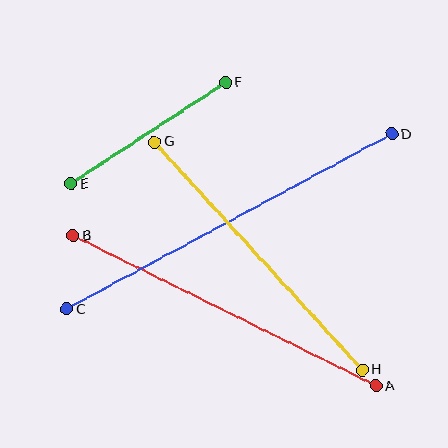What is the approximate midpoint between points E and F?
The midpoint is at approximately (148, 133) pixels.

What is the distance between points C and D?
The distance is approximately 369 pixels.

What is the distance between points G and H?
The distance is approximately 309 pixels.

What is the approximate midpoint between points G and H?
The midpoint is at approximately (258, 256) pixels.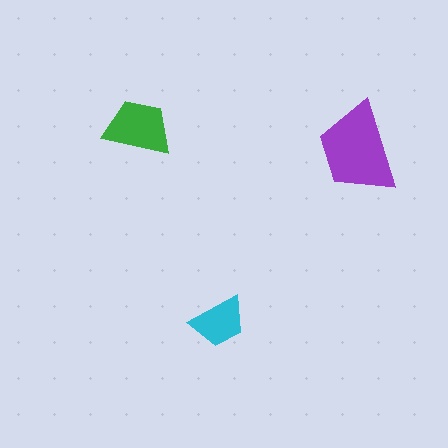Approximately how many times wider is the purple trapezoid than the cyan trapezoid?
About 1.5 times wider.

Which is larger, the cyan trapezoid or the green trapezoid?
The green one.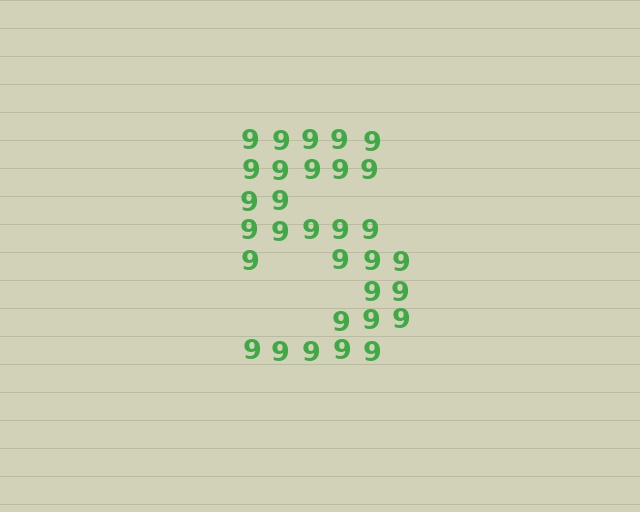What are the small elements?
The small elements are digit 9's.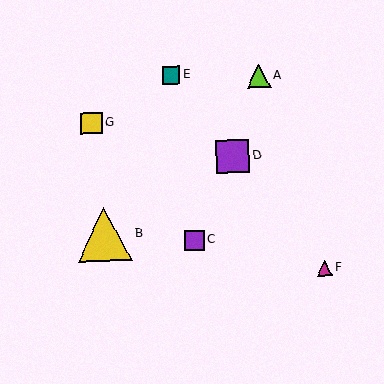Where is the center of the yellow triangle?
The center of the yellow triangle is at (104, 234).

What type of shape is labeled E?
Shape E is a teal square.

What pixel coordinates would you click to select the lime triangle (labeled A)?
Click at (259, 76) to select the lime triangle A.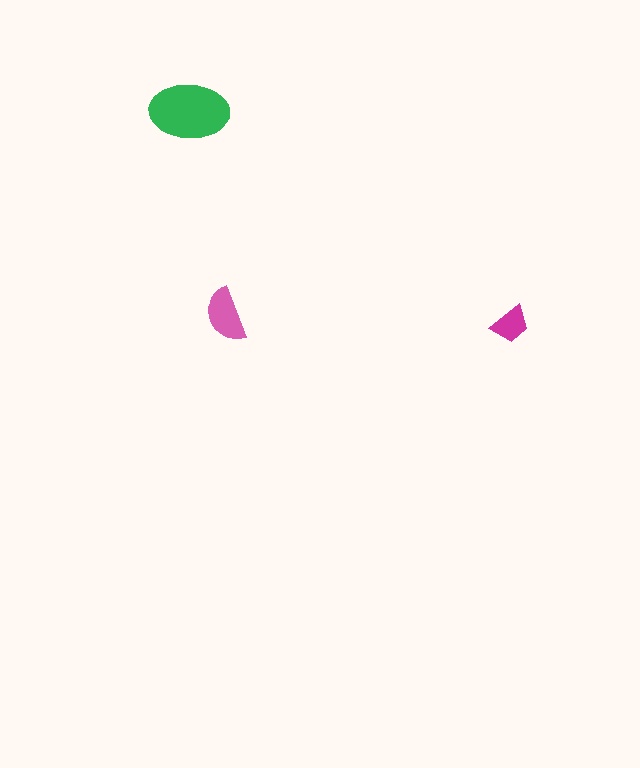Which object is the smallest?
The magenta trapezoid.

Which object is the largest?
The green ellipse.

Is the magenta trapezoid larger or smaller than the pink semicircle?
Smaller.